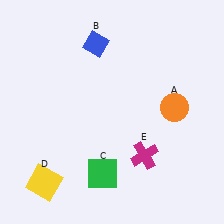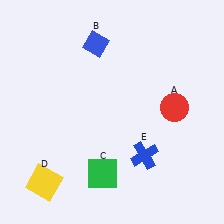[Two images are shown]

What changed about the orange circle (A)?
In Image 1, A is orange. In Image 2, it changed to red.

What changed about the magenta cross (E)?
In Image 1, E is magenta. In Image 2, it changed to blue.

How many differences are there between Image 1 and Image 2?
There are 2 differences between the two images.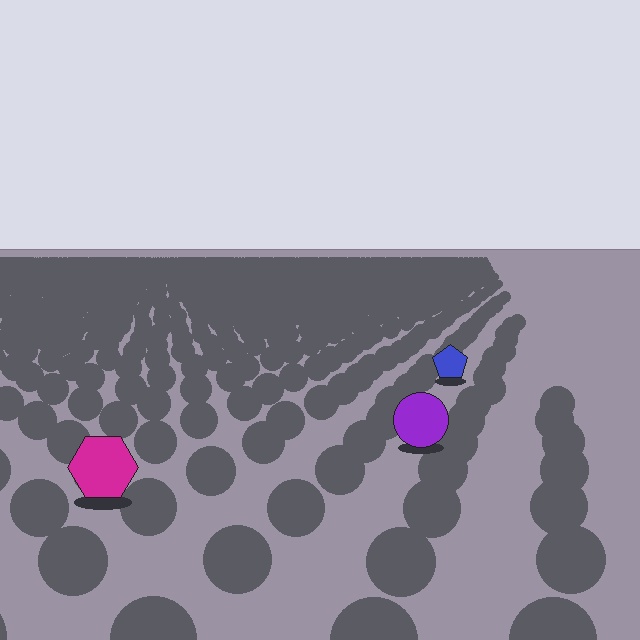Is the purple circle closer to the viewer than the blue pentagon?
Yes. The purple circle is closer — you can tell from the texture gradient: the ground texture is coarser near it.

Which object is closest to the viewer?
The magenta hexagon is closest. The texture marks near it are larger and more spread out.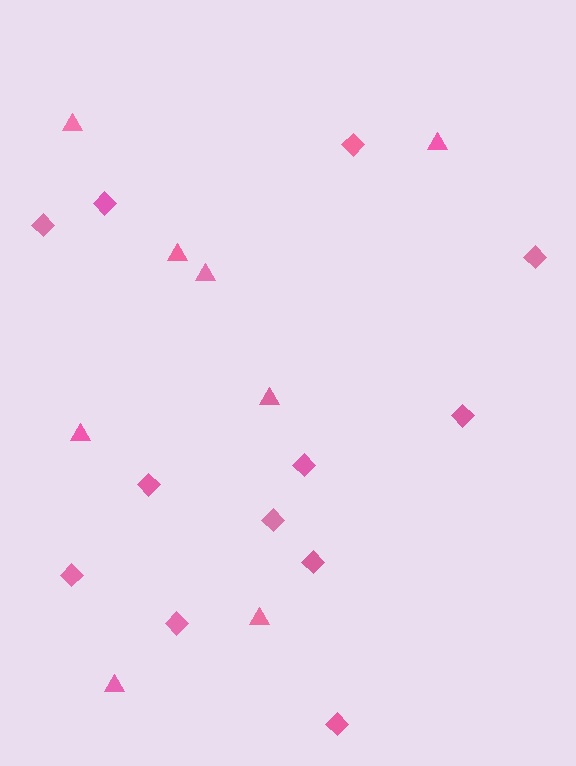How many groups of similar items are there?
There are 2 groups: one group of triangles (8) and one group of diamonds (12).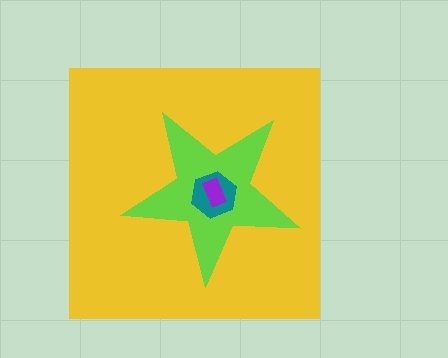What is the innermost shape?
The purple rectangle.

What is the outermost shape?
The yellow square.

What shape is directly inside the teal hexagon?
The purple rectangle.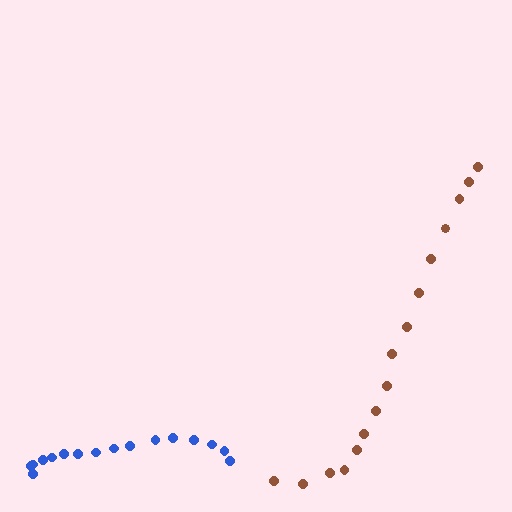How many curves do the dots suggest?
There are 2 distinct paths.